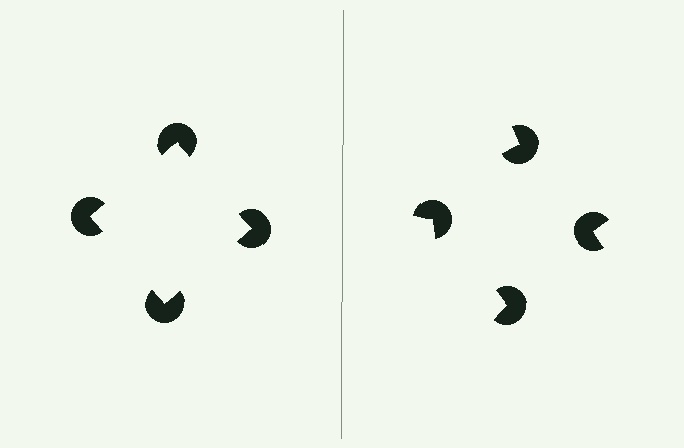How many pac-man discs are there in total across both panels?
8 — 4 on each side.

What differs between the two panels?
The pac-man discs are positioned identically on both sides; only the wedge orientations differ. On the left they align to a square; on the right they are misaligned.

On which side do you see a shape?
An illusory square appears on the left side. On the right side the wedge cuts are rotated, so no coherent shape forms.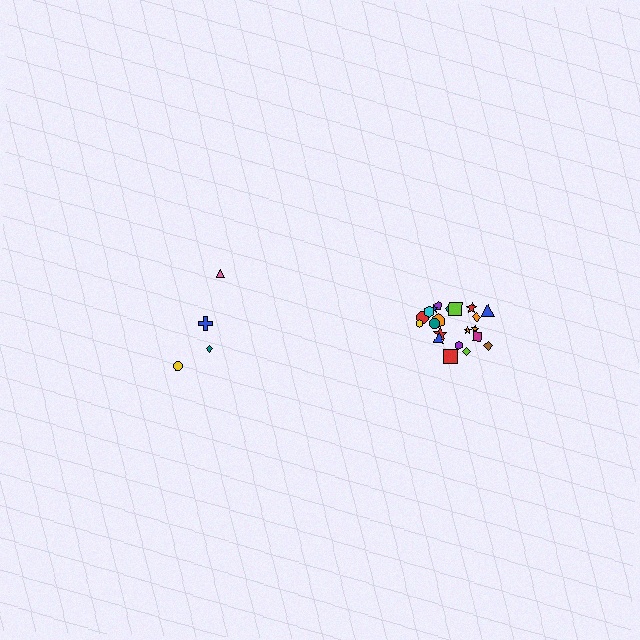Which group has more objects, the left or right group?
The right group.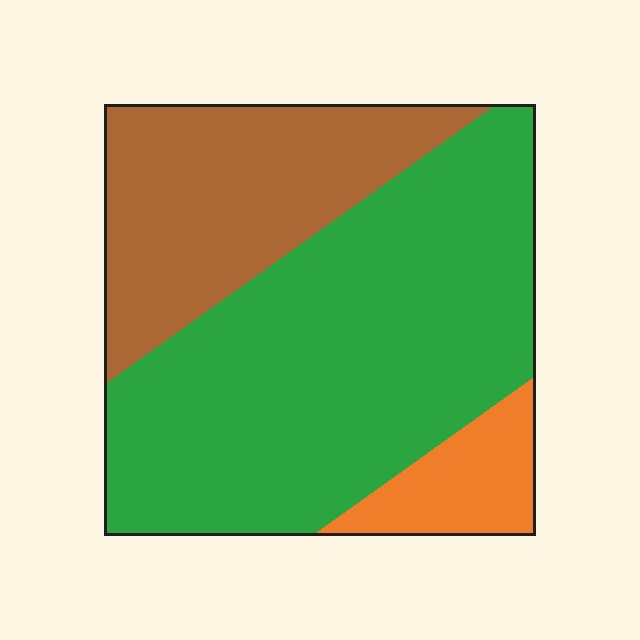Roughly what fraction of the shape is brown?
Brown takes up about one third (1/3) of the shape.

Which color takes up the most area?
Green, at roughly 60%.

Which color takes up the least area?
Orange, at roughly 10%.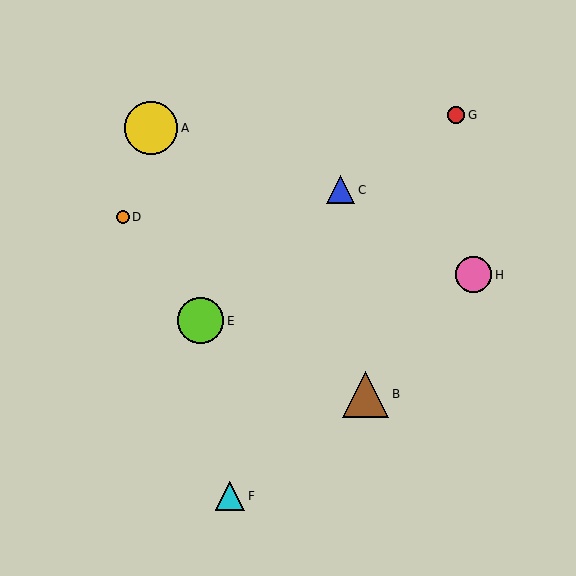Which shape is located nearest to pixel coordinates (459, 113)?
The red circle (labeled G) at (456, 115) is nearest to that location.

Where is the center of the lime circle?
The center of the lime circle is at (201, 321).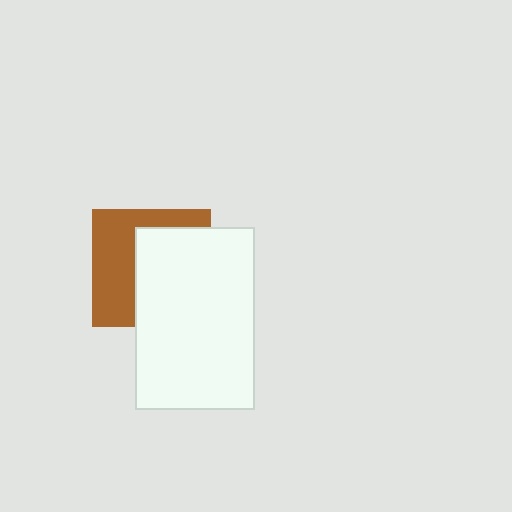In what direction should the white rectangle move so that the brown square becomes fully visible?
The white rectangle should move right. That is the shortest direction to clear the overlap and leave the brown square fully visible.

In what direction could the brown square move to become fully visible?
The brown square could move left. That would shift it out from behind the white rectangle entirely.